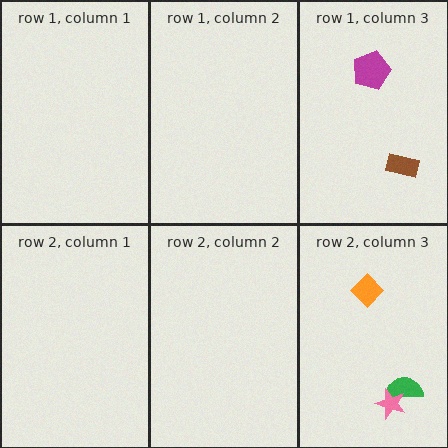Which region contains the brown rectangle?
The row 1, column 3 region.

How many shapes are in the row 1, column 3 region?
2.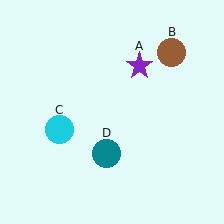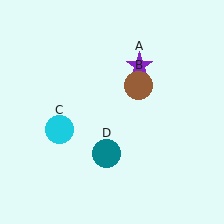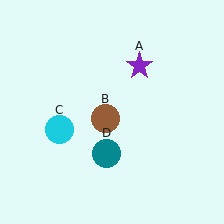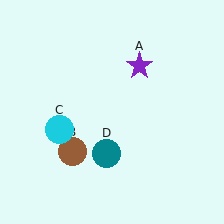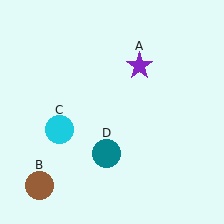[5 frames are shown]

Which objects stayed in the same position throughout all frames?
Purple star (object A) and cyan circle (object C) and teal circle (object D) remained stationary.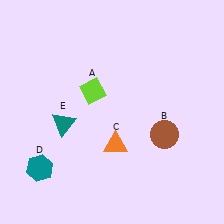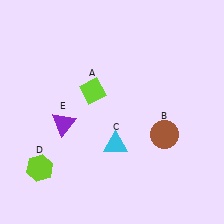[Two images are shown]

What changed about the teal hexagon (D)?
In Image 1, D is teal. In Image 2, it changed to lime.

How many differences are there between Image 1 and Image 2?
There are 3 differences between the two images.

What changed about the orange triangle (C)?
In Image 1, C is orange. In Image 2, it changed to cyan.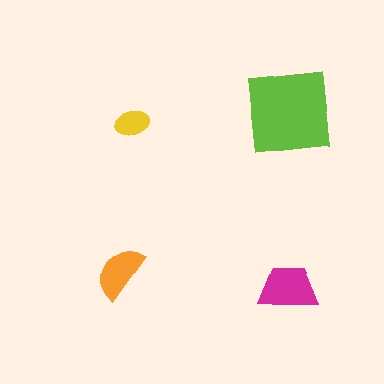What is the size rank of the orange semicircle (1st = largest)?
3rd.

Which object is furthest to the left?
The orange semicircle is leftmost.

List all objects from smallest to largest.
The yellow ellipse, the orange semicircle, the magenta trapezoid, the lime square.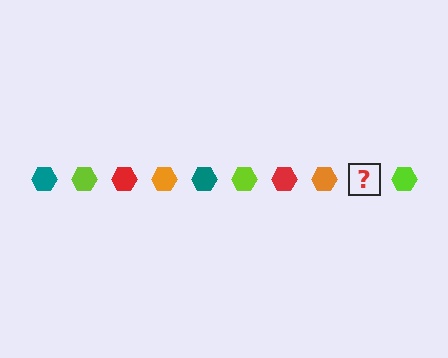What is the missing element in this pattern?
The missing element is a teal hexagon.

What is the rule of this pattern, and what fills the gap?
The rule is that the pattern cycles through teal, lime, red, orange hexagons. The gap should be filled with a teal hexagon.